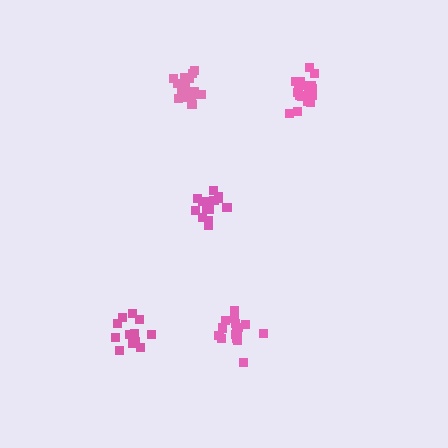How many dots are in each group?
Group 1: 16 dots, Group 2: 18 dots, Group 3: 13 dots, Group 4: 15 dots, Group 5: 17 dots (79 total).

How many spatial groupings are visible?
There are 5 spatial groupings.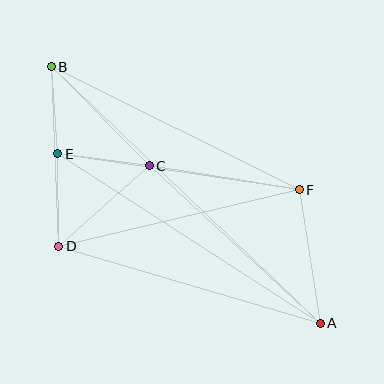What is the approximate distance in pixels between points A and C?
The distance between A and C is approximately 232 pixels.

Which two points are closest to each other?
Points B and E are closest to each other.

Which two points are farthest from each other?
Points A and B are farthest from each other.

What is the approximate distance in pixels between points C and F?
The distance between C and F is approximately 152 pixels.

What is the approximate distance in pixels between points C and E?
The distance between C and E is approximately 93 pixels.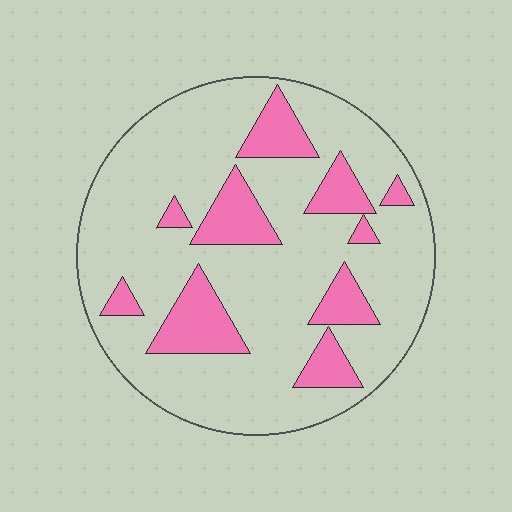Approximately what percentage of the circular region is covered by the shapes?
Approximately 20%.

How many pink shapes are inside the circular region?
10.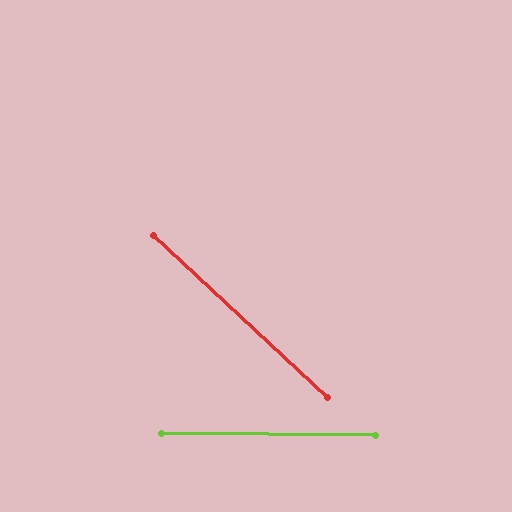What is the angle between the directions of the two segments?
Approximately 42 degrees.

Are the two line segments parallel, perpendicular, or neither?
Neither parallel nor perpendicular — they differ by about 42°.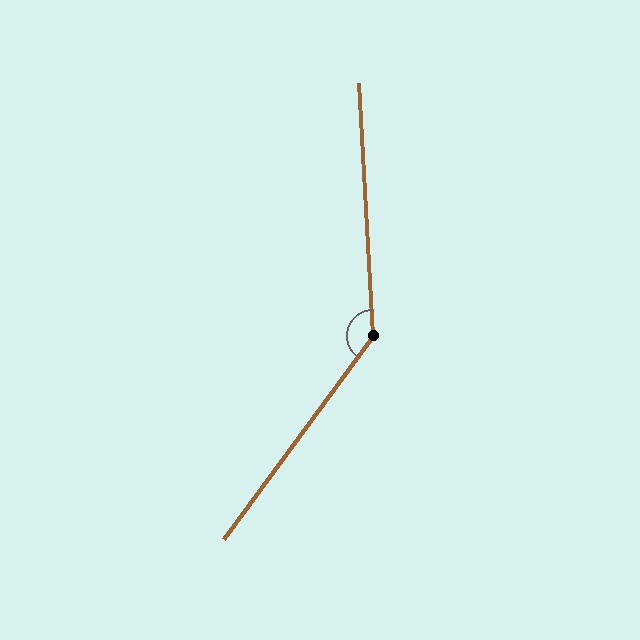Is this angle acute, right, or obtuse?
It is obtuse.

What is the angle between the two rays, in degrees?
Approximately 141 degrees.